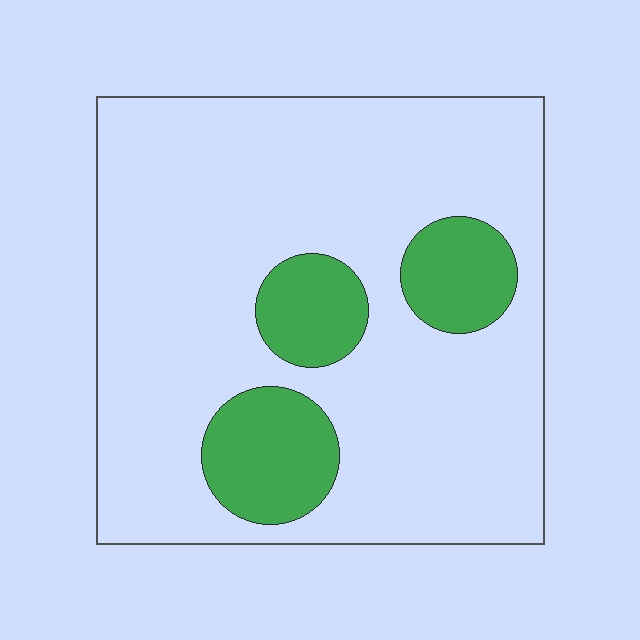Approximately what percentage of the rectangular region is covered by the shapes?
Approximately 20%.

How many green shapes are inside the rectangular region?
3.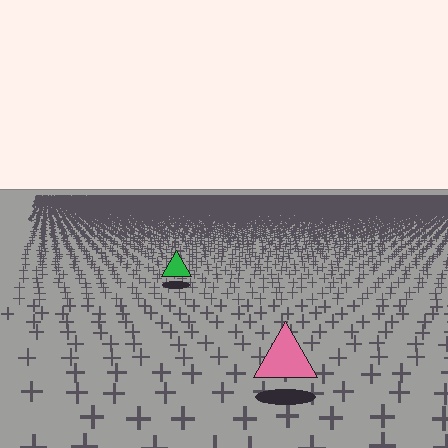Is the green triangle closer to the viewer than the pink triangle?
No. The pink triangle is closer — you can tell from the texture gradient: the ground texture is coarser near it.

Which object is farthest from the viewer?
The green triangle is farthest from the viewer. It appears smaller and the ground texture around it is denser.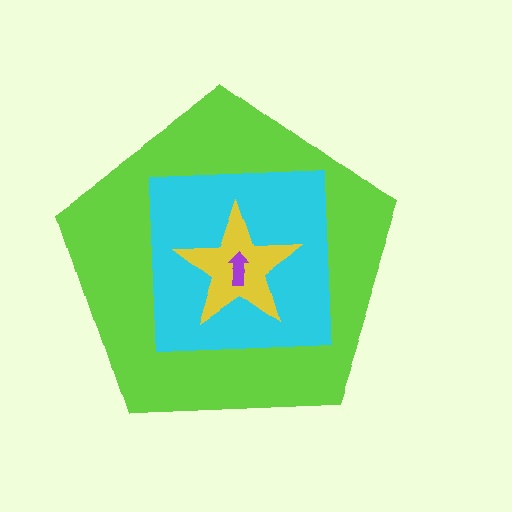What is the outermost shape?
The lime pentagon.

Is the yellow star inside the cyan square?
Yes.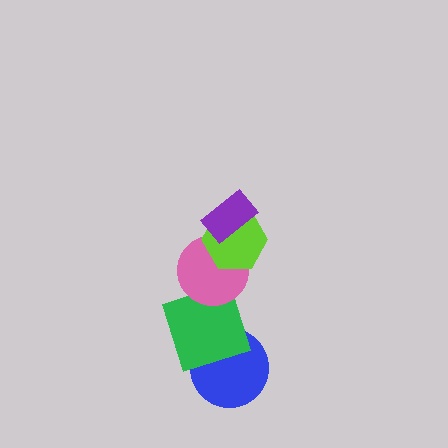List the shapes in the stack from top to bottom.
From top to bottom: the purple rectangle, the lime hexagon, the pink circle, the green square, the blue circle.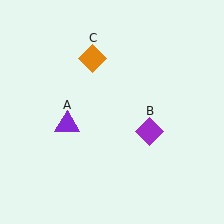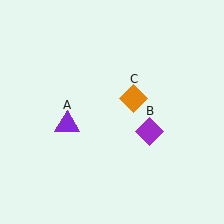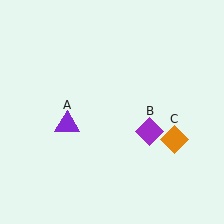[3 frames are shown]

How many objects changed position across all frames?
1 object changed position: orange diamond (object C).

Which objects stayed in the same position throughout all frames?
Purple triangle (object A) and purple diamond (object B) remained stationary.